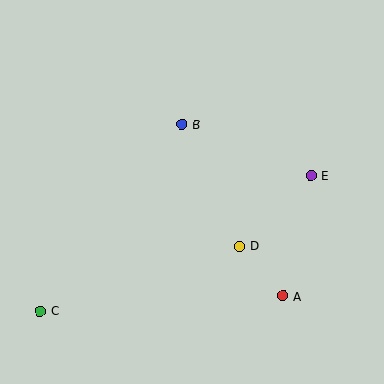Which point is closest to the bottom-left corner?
Point C is closest to the bottom-left corner.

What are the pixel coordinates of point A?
Point A is at (283, 296).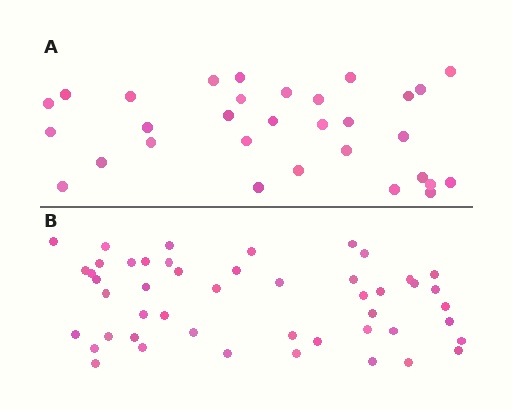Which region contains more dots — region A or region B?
Region B (the bottom region) has more dots.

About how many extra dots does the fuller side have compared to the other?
Region B has approximately 15 more dots than region A.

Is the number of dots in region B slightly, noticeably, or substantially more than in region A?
Region B has substantially more. The ratio is roughly 1.5 to 1.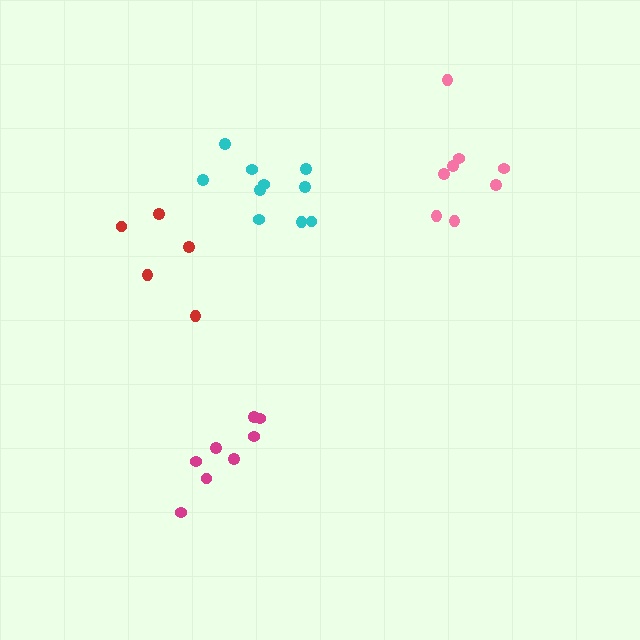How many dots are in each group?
Group 1: 8 dots, Group 2: 5 dots, Group 3: 10 dots, Group 4: 8 dots (31 total).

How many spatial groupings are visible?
There are 4 spatial groupings.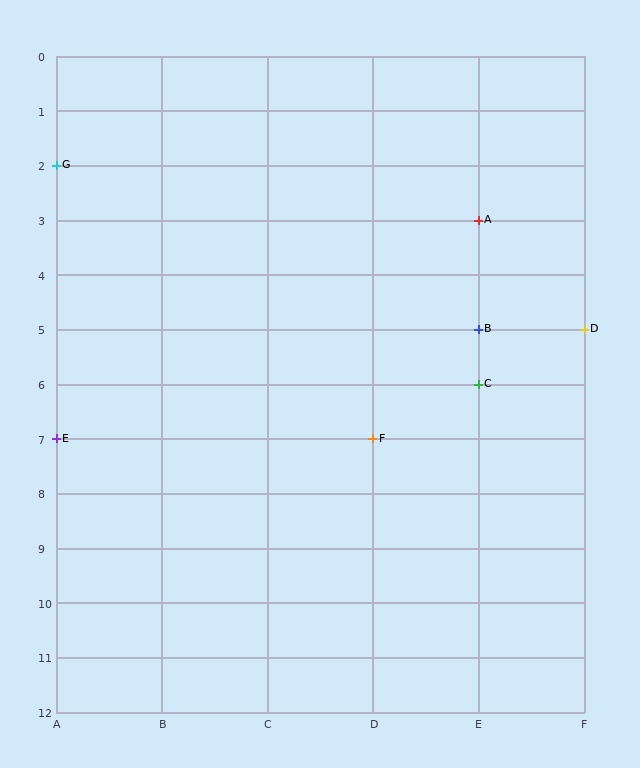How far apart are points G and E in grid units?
Points G and E are 5 rows apart.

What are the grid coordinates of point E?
Point E is at grid coordinates (A, 7).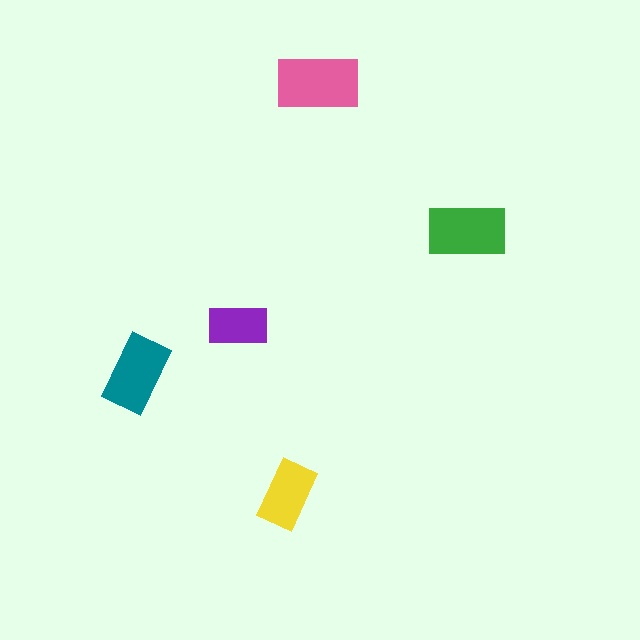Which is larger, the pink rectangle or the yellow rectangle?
The pink one.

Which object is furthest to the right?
The green rectangle is rightmost.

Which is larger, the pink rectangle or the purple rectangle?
The pink one.